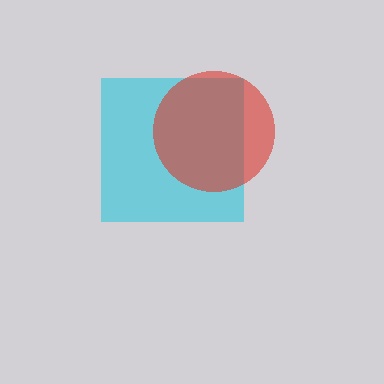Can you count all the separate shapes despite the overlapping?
Yes, there are 2 separate shapes.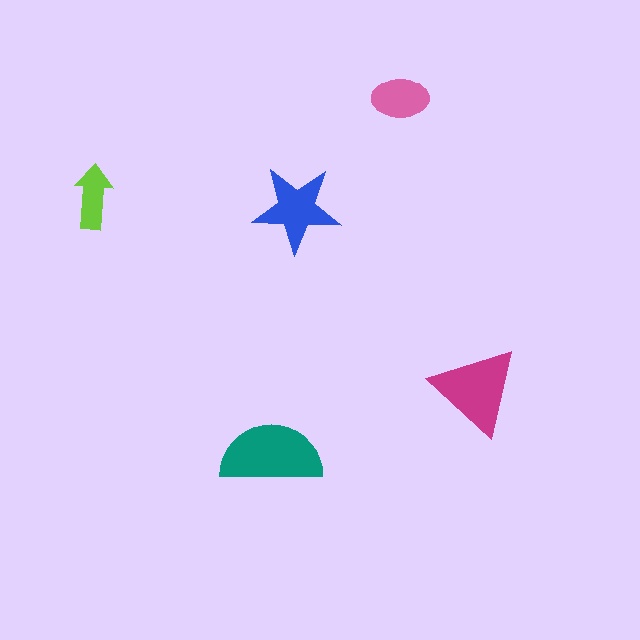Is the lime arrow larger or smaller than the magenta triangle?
Smaller.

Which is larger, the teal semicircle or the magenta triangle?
The teal semicircle.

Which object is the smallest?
The lime arrow.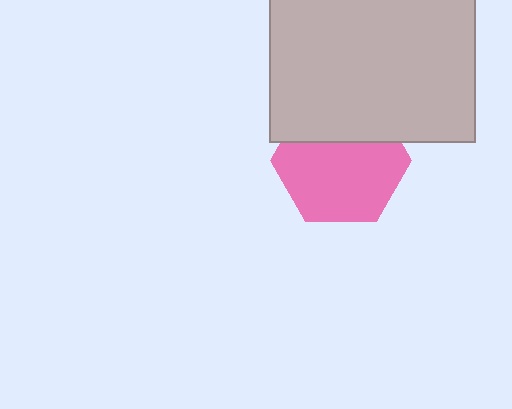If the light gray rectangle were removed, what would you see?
You would see the complete pink hexagon.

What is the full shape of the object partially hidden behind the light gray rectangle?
The partially hidden object is a pink hexagon.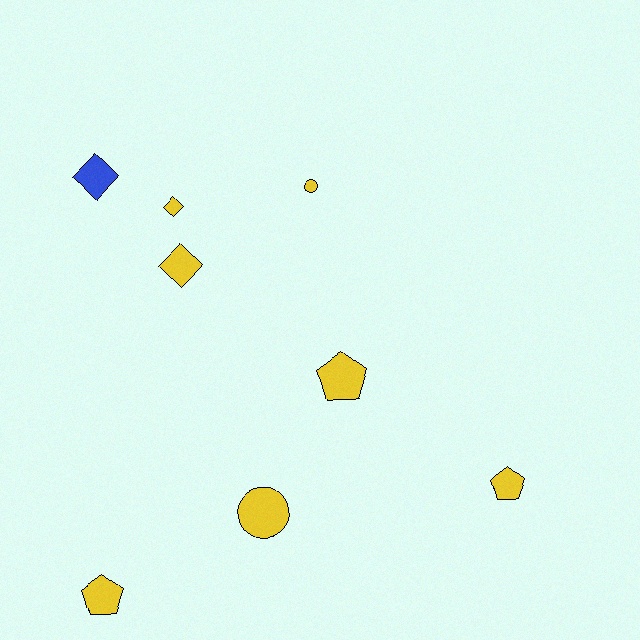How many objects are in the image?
There are 8 objects.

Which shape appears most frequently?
Diamond, with 3 objects.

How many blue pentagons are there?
There are no blue pentagons.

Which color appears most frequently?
Yellow, with 7 objects.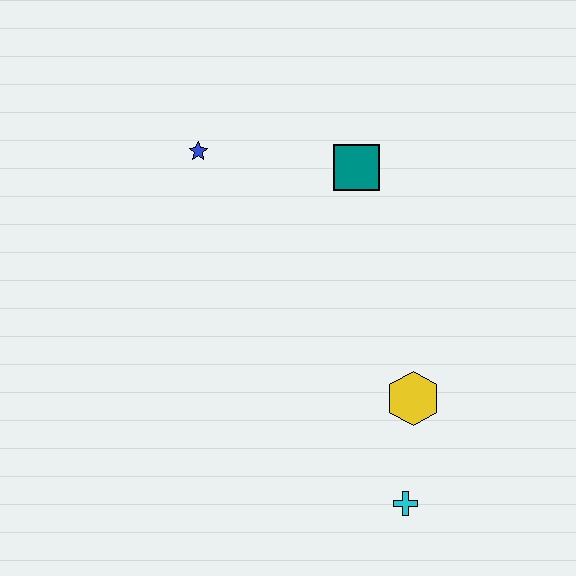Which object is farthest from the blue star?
The cyan cross is farthest from the blue star.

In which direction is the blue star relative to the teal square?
The blue star is to the left of the teal square.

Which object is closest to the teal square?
The blue star is closest to the teal square.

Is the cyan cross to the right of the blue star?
Yes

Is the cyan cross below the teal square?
Yes